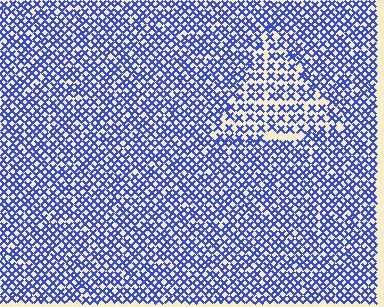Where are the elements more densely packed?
The elements are more densely packed outside the triangle boundary.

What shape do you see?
I see a triangle.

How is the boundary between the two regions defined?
The boundary is defined by a change in element density (approximately 1.6x ratio). All elements are the same color, size, and shape.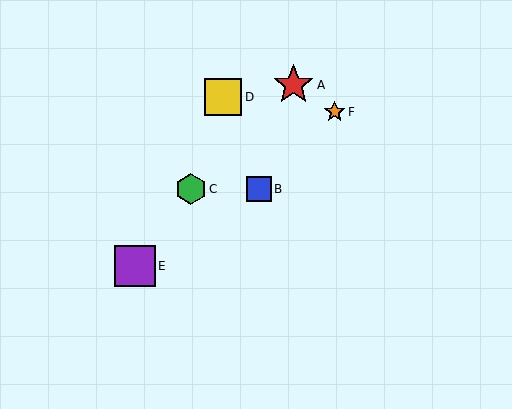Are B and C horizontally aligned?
Yes, both are at y≈189.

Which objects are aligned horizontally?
Objects B, C are aligned horizontally.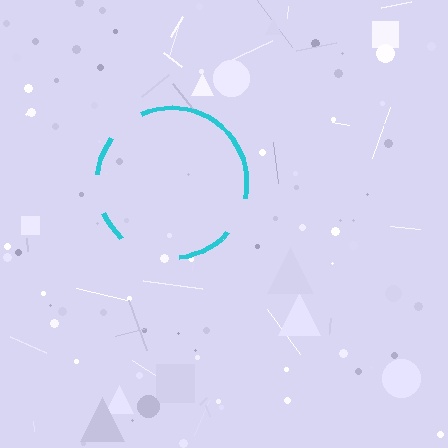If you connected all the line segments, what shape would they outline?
They would outline a circle.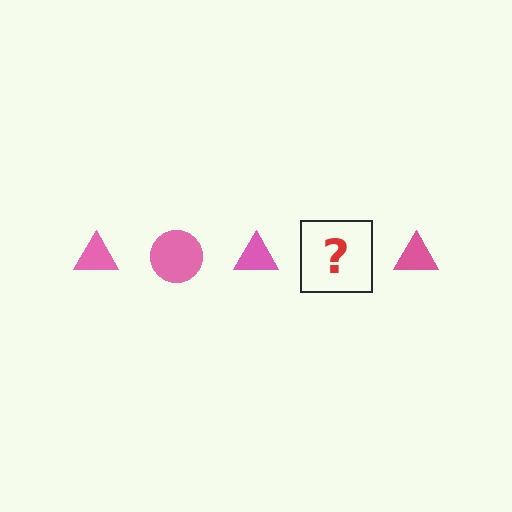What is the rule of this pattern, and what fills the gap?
The rule is that the pattern cycles through triangle, circle shapes in pink. The gap should be filled with a pink circle.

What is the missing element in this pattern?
The missing element is a pink circle.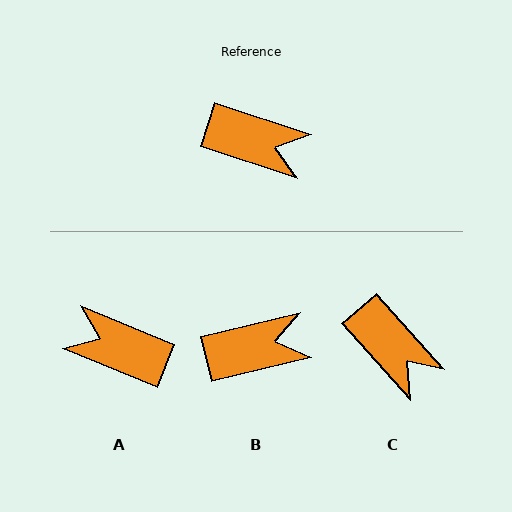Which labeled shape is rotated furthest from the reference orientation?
A, about 176 degrees away.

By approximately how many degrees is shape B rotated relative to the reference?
Approximately 32 degrees counter-clockwise.